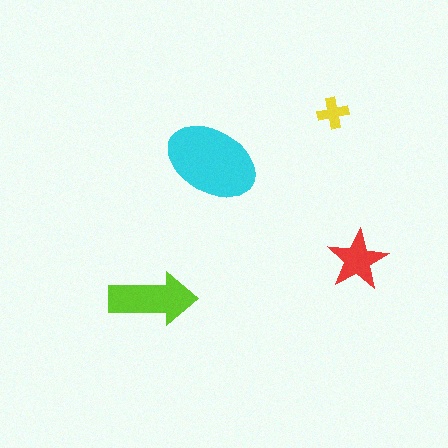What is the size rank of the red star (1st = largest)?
3rd.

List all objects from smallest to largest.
The yellow cross, the red star, the lime arrow, the cyan ellipse.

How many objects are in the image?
There are 4 objects in the image.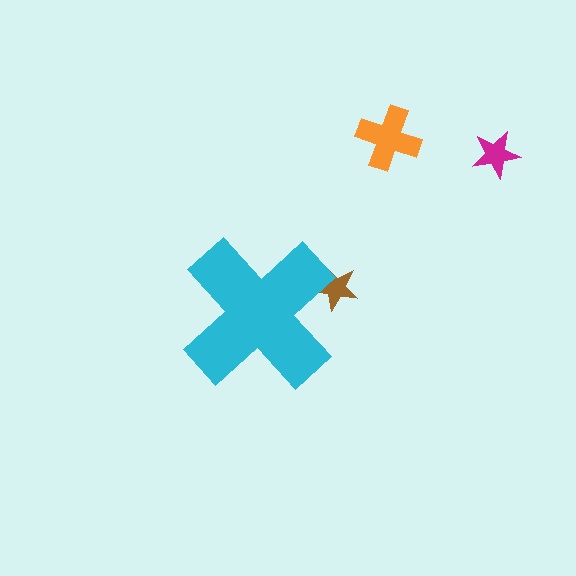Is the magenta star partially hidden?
No, the magenta star is fully visible.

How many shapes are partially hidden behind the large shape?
1 shape is partially hidden.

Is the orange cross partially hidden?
No, the orange cross is fully visible.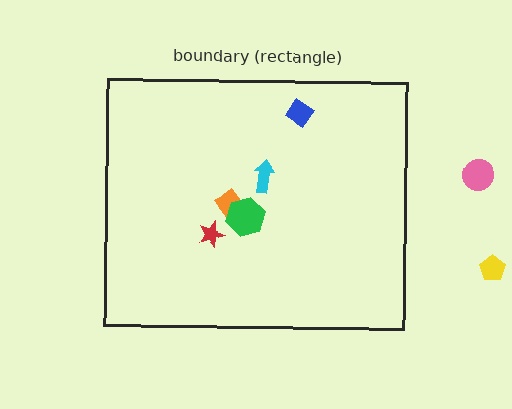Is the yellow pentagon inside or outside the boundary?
Outside.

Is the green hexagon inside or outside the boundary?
Inside.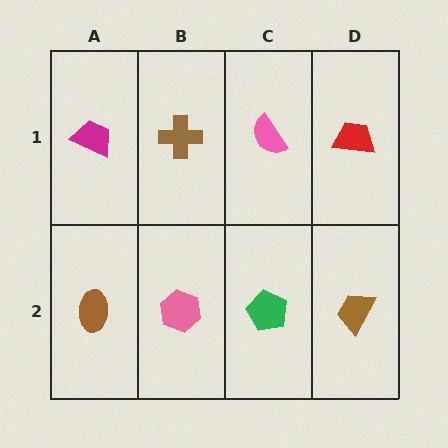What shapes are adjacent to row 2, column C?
A pink semicircle (row 1, column C), a pink hexagon (row 2, column B), a brown trapezoid (row 2, column D).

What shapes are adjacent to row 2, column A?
A magenta trapezoid (row 1, column A), a pink hexagon (row 2, column B).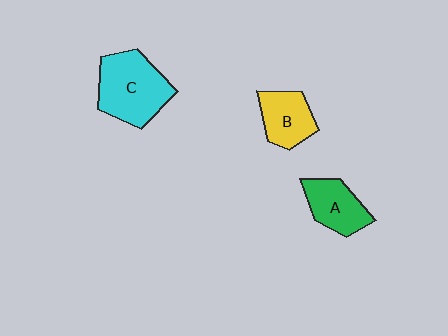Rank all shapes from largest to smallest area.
From largest to smallest: C (cyan), A (green), B (yellow).